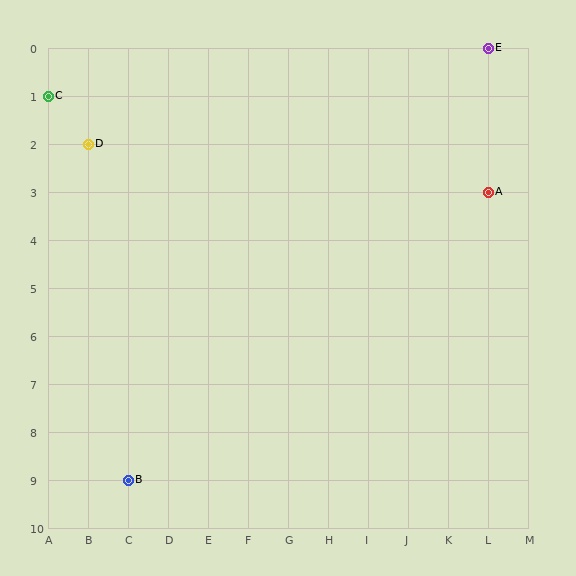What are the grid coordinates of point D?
Point D is at grid coordinates (B, 2).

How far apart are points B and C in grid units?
Points B and C are 2 columns and 8 rows apart (about 8.2 grid units diagonally).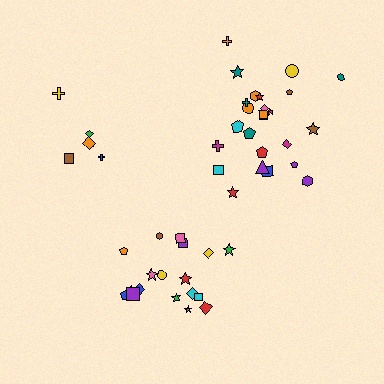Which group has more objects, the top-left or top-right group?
The top-right group.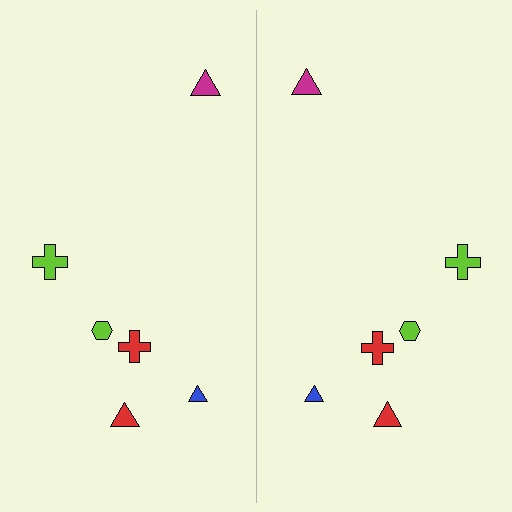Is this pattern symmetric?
Yes, this pattern has bilateral (reflection) symmetry.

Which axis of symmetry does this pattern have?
The pattern has a vertical axis of symmetry running through the center of the image.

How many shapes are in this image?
There are 12 shapes in this image.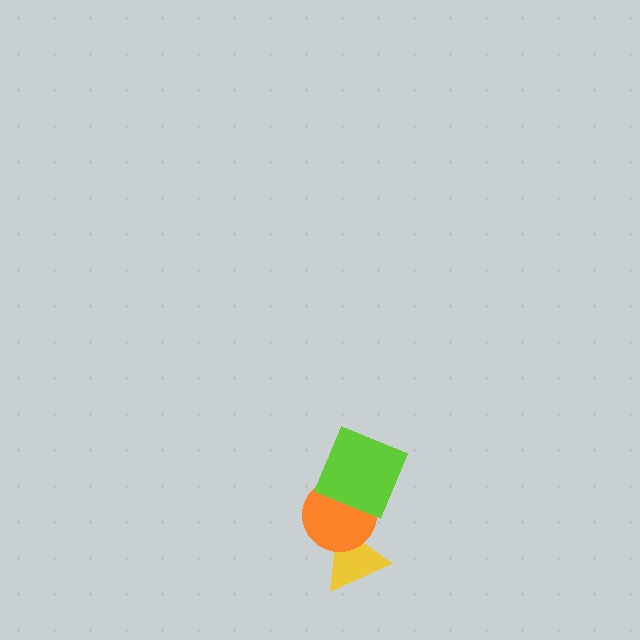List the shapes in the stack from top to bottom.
From top to bottom: the lime square, the orange circle, the yellow triangle.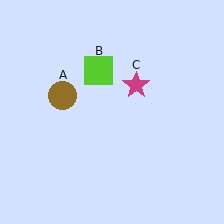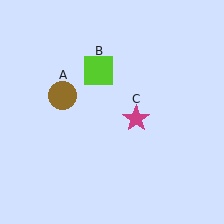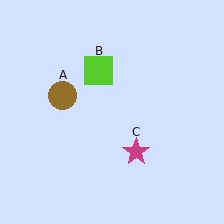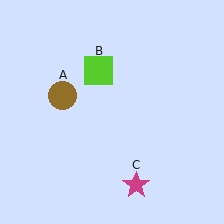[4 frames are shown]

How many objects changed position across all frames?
1 object changed position: magenta star (object C).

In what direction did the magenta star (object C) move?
The magenta star (object C) moved down.